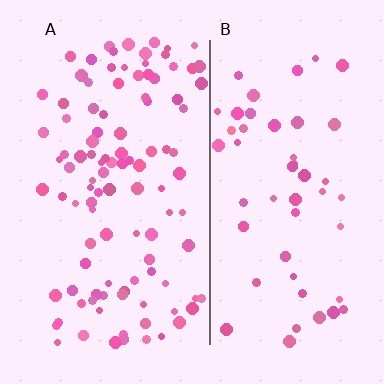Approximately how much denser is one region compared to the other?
Approximately 2.1× — region A over region B.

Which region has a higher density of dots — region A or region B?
A (the left).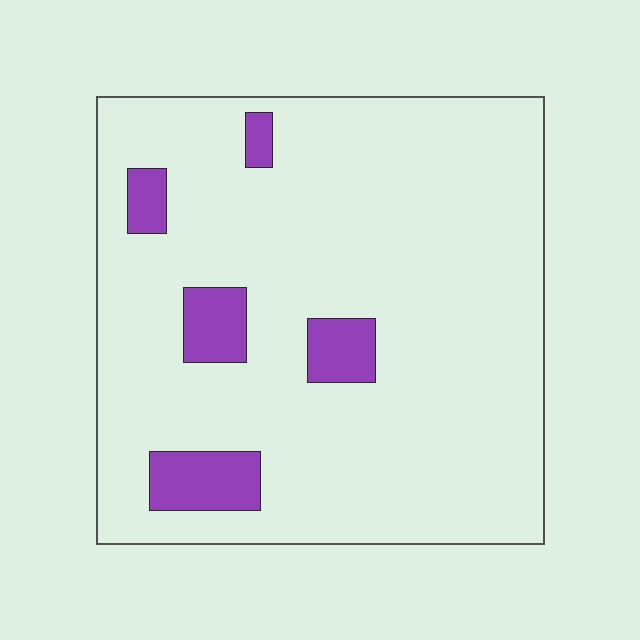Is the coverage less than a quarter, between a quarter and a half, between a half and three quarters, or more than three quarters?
Less than a quarter.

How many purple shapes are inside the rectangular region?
5.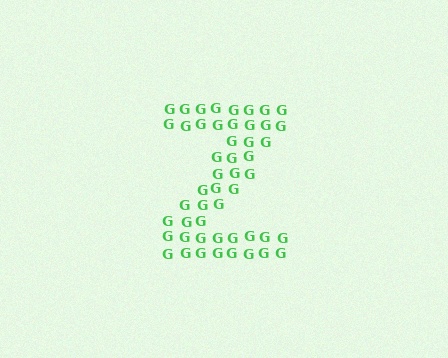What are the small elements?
The small elements are letter G's.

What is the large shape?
The large shape is the letter Z.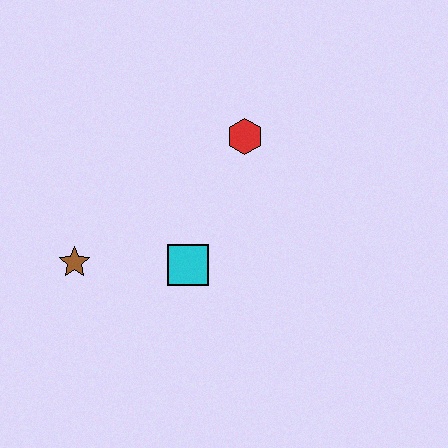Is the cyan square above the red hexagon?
No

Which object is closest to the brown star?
The cyan square is closest to the brown star.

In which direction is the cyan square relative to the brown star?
The cyan square is to the right of the brown star.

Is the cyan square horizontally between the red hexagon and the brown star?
Yes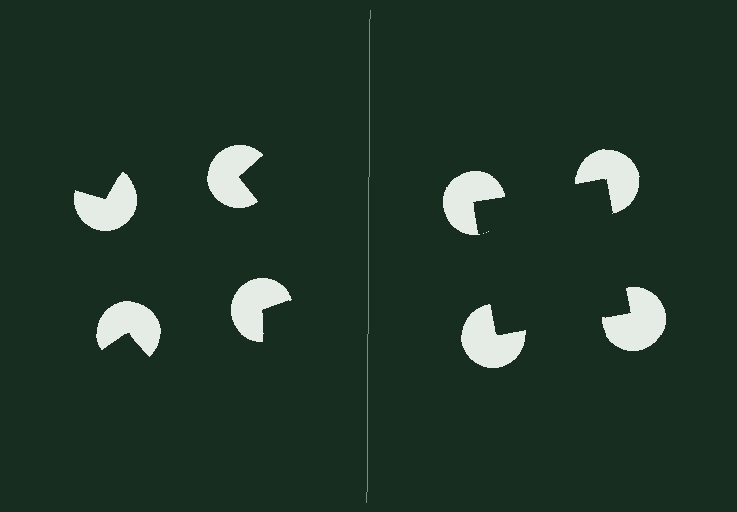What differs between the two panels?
The pac-man discs are positioned identically on both sides; only the wedge orientations differ. On the right they align to a square; on the left they are misaligned.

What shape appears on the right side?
An illusory square.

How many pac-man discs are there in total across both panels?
8 — 4 on each side.